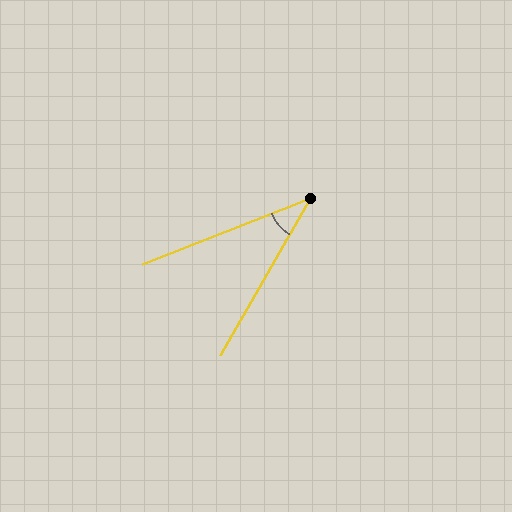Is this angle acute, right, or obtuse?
It is acute.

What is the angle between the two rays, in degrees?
Approximately 39 degrees.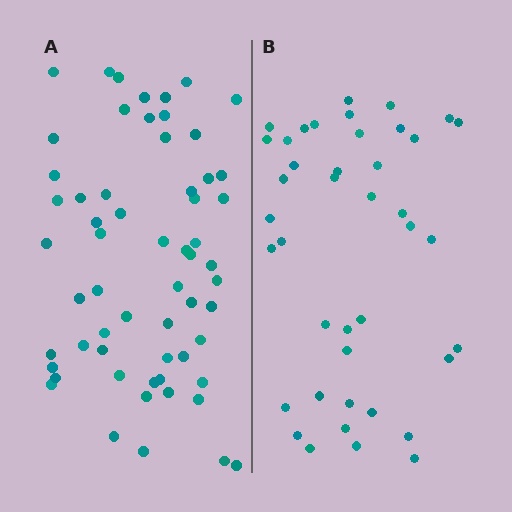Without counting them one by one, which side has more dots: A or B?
Region A (the left region) has more dots.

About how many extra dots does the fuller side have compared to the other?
Region A has approximately 20 more dots than region B.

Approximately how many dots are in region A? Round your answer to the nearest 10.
About 60 dots.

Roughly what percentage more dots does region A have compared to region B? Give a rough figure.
About 45% more.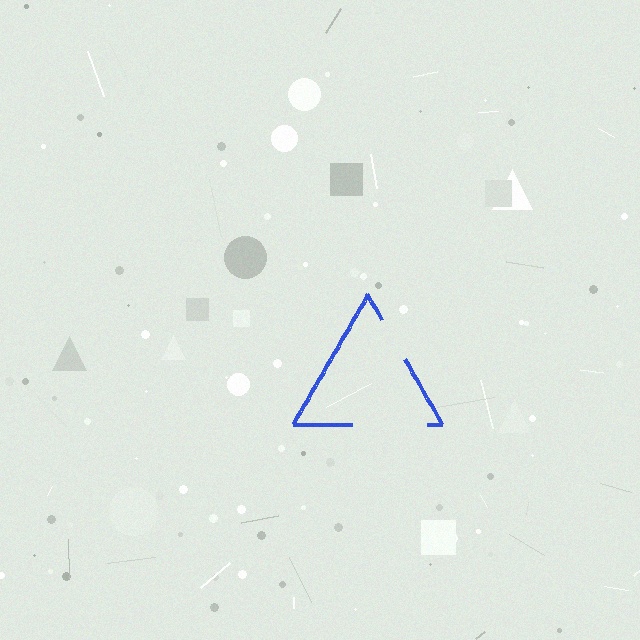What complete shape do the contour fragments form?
The contour fragments form a triangle.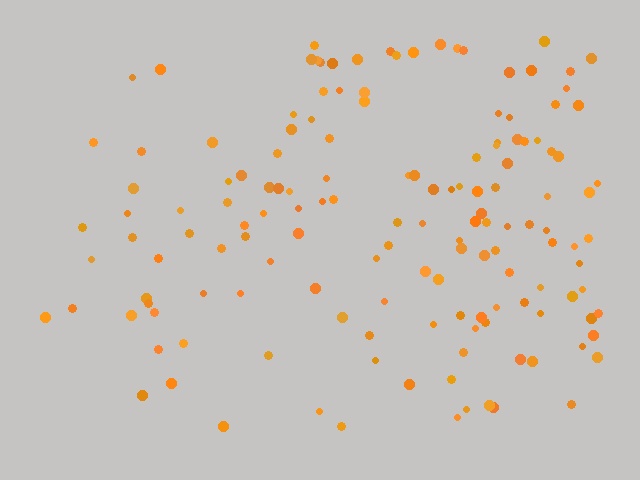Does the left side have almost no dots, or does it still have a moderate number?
Still a moderate number, just noticeably fewer than the right.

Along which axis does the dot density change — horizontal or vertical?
Horizontal.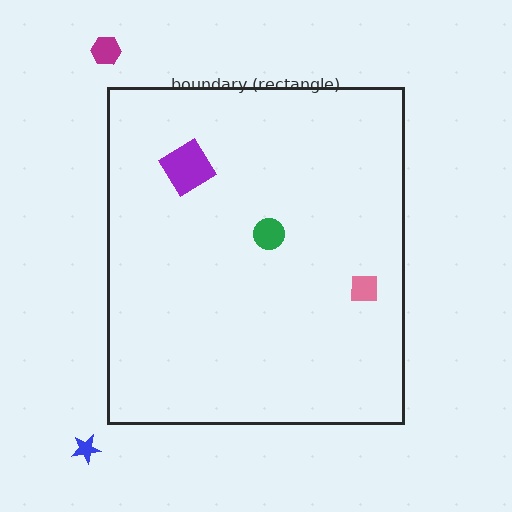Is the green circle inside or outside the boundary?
Inside.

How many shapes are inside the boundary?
3 inside, 2 outside.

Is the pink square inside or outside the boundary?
Inside.